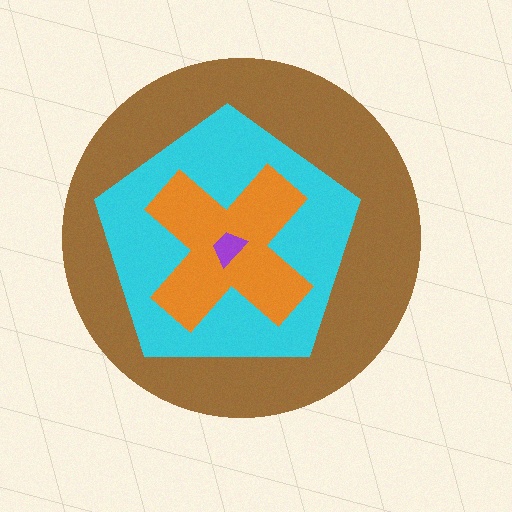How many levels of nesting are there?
4.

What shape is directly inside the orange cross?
The purple trapezoid.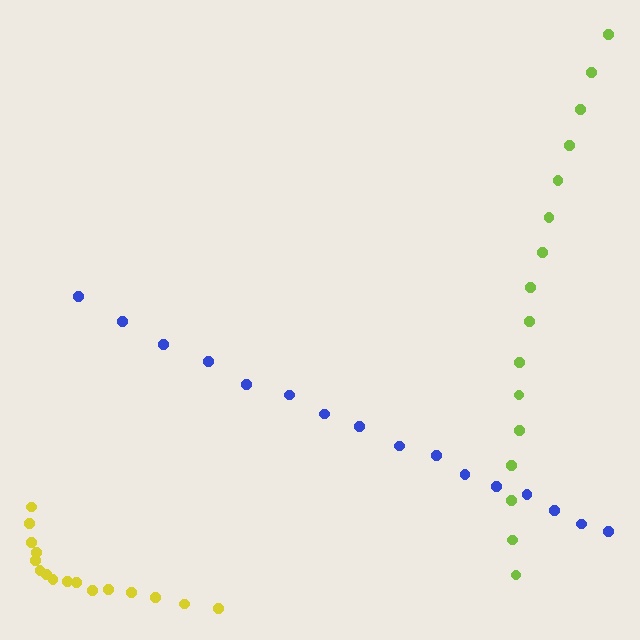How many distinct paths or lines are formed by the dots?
There are 3 distinct paths.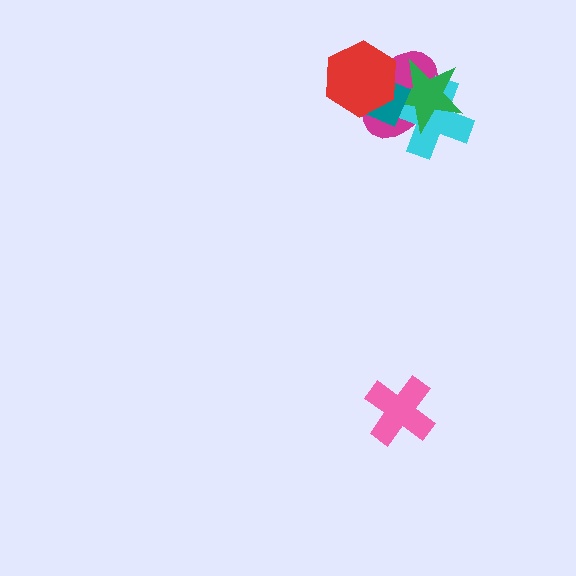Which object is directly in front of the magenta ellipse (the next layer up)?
The cyan cross is directly in front of the magenta ellipse.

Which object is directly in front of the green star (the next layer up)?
The teal diamond is directly in front of the green star.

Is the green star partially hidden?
Yes, it is partially covered by another shape.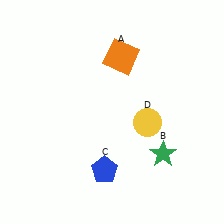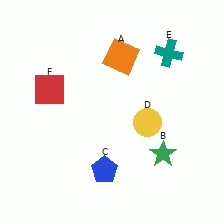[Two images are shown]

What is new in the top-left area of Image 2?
A red square (F) was added in the top-left area of Image 2.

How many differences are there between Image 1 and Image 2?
There are 2 differences between the two images.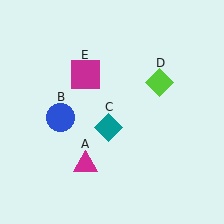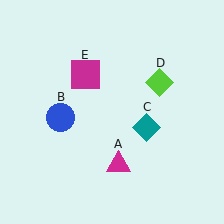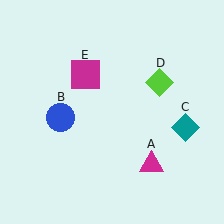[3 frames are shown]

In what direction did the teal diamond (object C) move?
The teal diamond (object C) moved right.